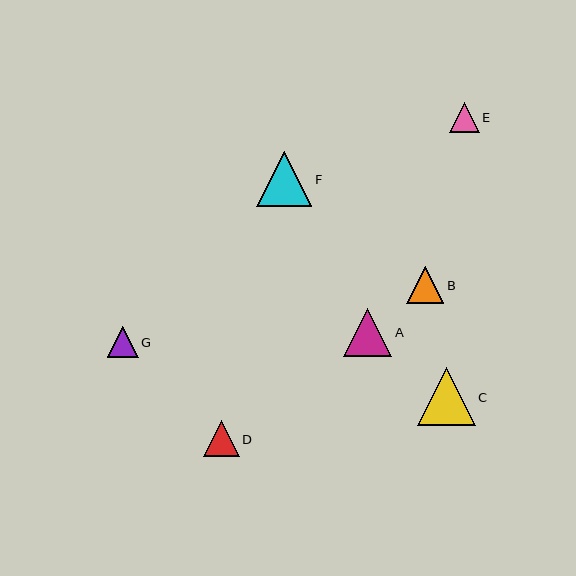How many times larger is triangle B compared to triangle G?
Triangle B is approximately 1.2 times the size of triangle G.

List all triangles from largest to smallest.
From largest to smallest: C, F, A, B, D, G, E.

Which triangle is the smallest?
Triangle E is the smallest with a size of approximately 30 pixels.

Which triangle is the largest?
Triangle C is the largest with a size of approximately 58 pixels.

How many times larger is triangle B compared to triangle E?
Triangle B is approximately 1.3 times the size of triangle E.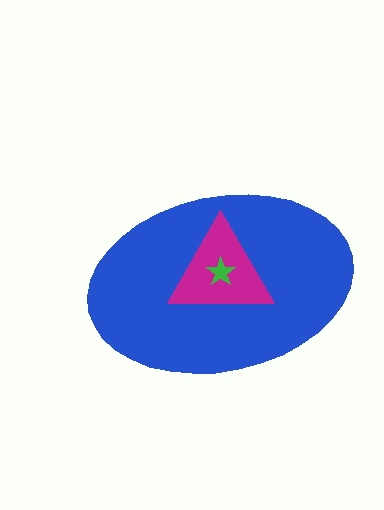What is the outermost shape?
The blue ellipse.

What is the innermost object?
The green star.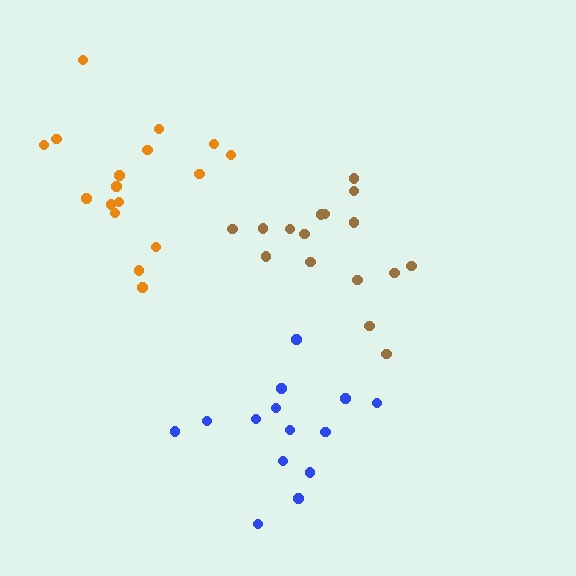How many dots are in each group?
Group 1: 16 dots, Group 2: 14 dots, Group 3: 17 dots (47 total).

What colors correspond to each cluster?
The clusters are colored: brown, blue, orange.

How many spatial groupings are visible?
There are 3 spatial groupings.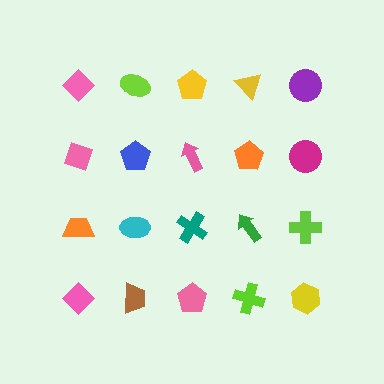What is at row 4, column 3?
A pink pentagon.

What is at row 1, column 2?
A lime ellipse.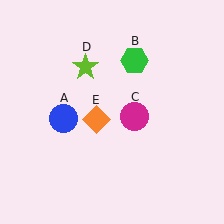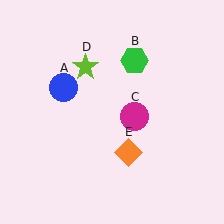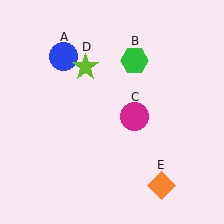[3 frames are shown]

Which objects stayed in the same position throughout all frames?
Green hexagon (object B) and magenta circle (object C) and lime star (object D) remained stationary.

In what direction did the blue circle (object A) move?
The blue circle (object A) moved up.